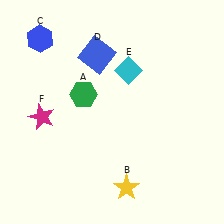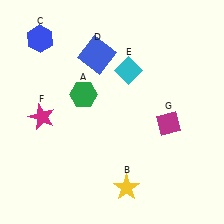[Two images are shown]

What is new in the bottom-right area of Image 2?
A magenta diamond (G) was added in the bottom-right area of Image 2.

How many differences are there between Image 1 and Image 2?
There is 1 difference between the two images.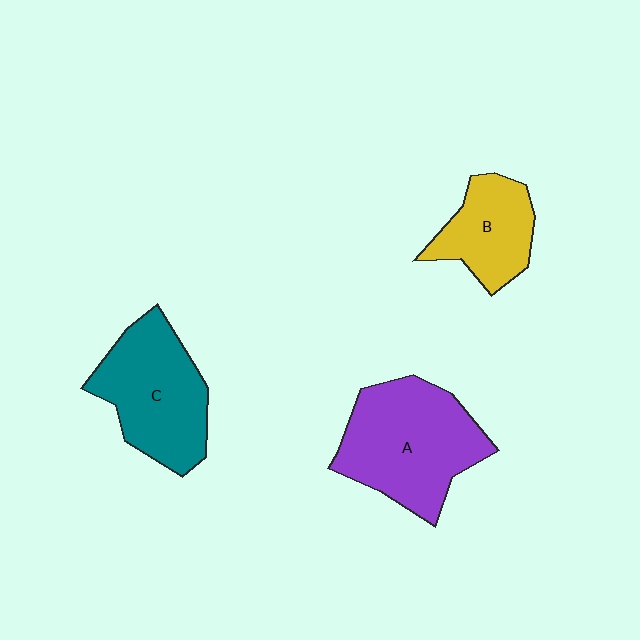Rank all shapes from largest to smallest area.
From largest to smallest: A (purple), C (teal), B (yellow).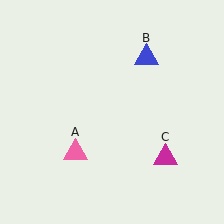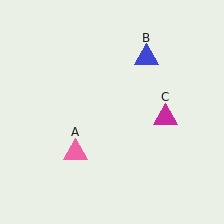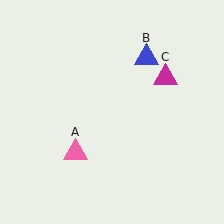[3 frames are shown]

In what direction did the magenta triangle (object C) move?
The magenta triangle (object C) moved up.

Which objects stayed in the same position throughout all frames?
Pink triangle (object A) and blue triangle (object B) remained stationary.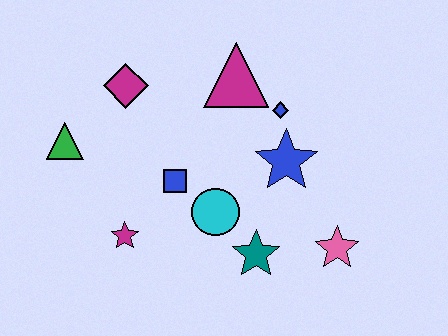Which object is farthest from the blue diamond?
The green triangle is farthest from the blue diamond.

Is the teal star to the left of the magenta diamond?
No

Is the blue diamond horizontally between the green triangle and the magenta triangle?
No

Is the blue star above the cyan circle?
Yes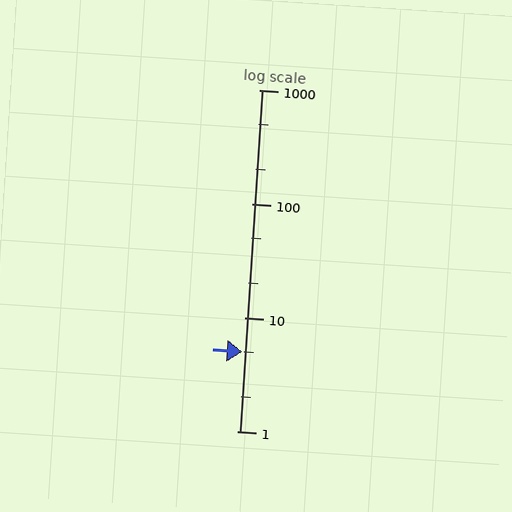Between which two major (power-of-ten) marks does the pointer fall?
The pointer is between 1 and 10.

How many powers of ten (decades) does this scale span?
The scale spans 3 decades, from 1 to 1000.